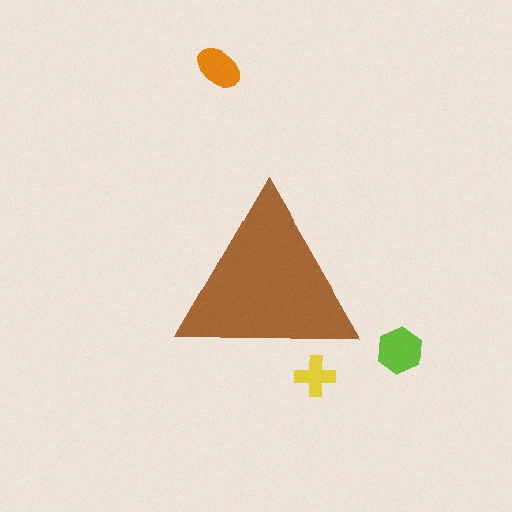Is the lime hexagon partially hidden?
No, the lime hexagon is fully visible.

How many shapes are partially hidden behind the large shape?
1 shape is partially hidden.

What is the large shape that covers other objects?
A brown triangle.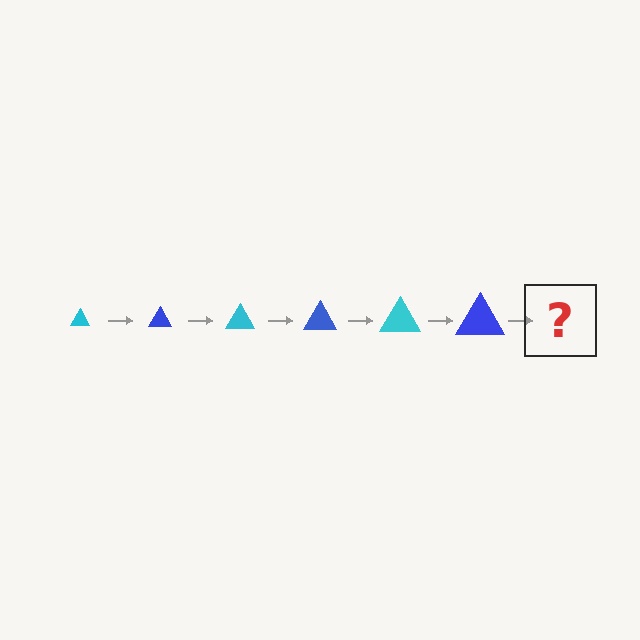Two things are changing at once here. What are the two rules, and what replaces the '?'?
The two rules are that the triangle grows larger each step and the color cycles through cyan and blue. The '?' should be a cyan triangle, larger than the previous one.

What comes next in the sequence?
The next element should be a cyan triangle, larger than the previous one.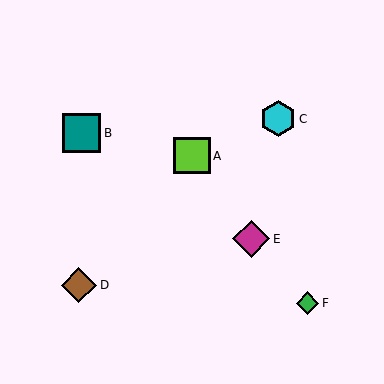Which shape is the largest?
The teal square (labeled B) is the largest.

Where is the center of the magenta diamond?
The center of the magenta diamond is at (251, 239).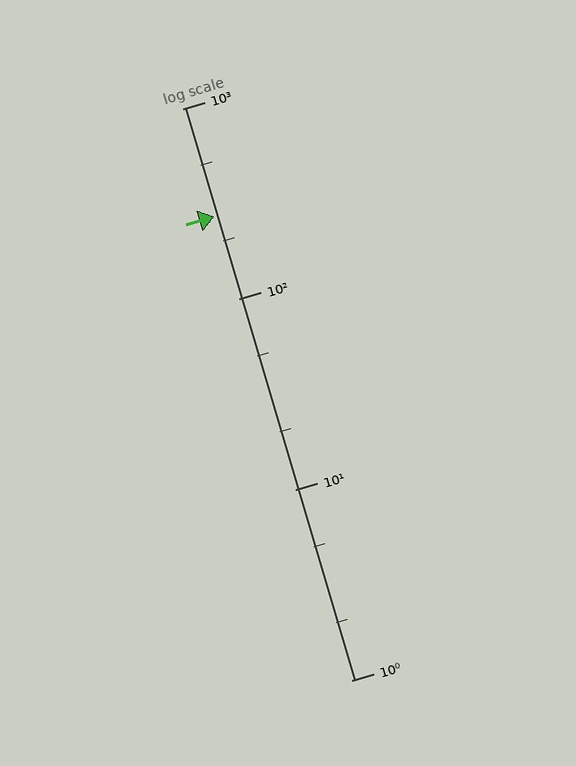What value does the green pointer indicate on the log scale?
The pointer indicates approximately 270.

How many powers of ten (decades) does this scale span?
The scale spans 3 decades, from 1 to 1000.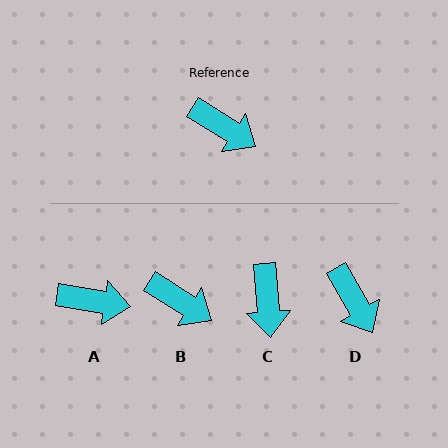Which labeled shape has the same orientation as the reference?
B.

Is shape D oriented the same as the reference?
No, it is off by about 28 degrees.